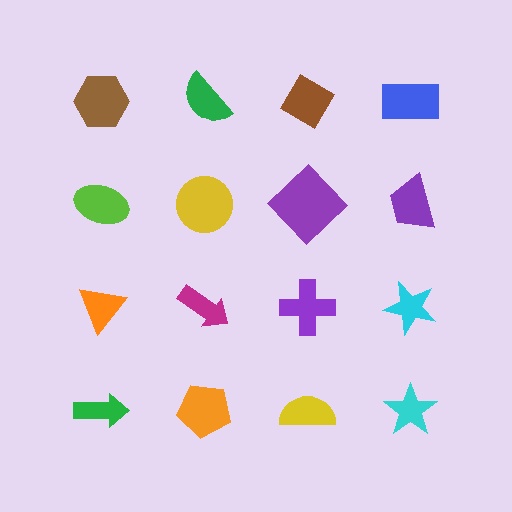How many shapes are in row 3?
4 shapes.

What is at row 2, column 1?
A lime ellipse.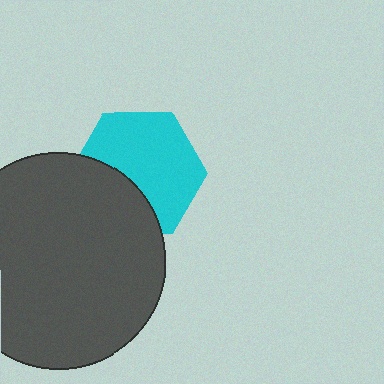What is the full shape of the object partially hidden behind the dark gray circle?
The partially hidden object is a cyan hexagon.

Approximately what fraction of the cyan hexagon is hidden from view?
Roughly 34% of the cyan hexagon is hidden behind the dark gray circle.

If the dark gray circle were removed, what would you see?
You would see the complete cyan hexagon.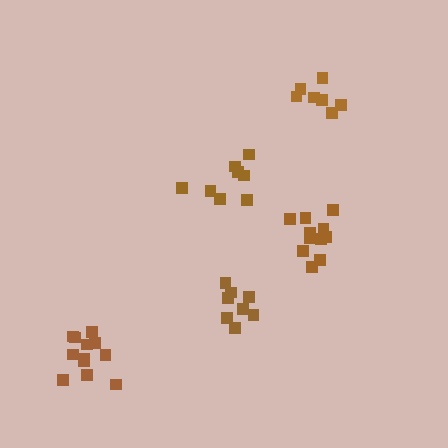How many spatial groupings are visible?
There are 5 spatial groupings.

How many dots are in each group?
Group 1: 11 dots, Group 2: 8 dots, Group 3: 7 dots, Group 4: 12 dots, Group 5: 8 dots (46 total).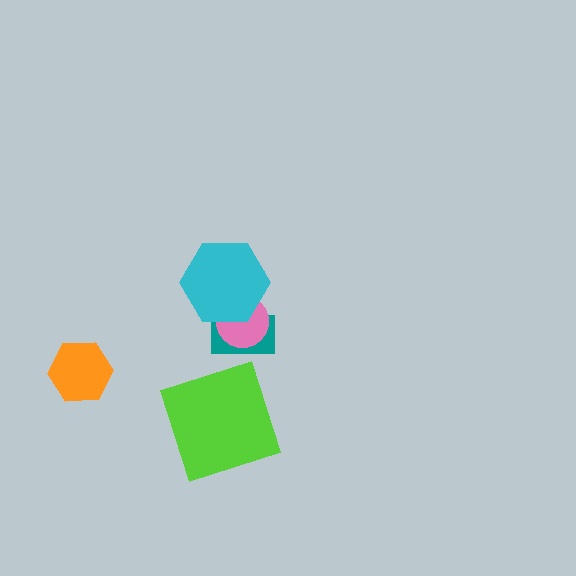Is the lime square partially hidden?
No, no other shape covers it.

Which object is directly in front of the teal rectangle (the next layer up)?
The pink circle is directly in front of the teal rectangle.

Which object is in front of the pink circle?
The cyan hexagon is in front of the pink circle.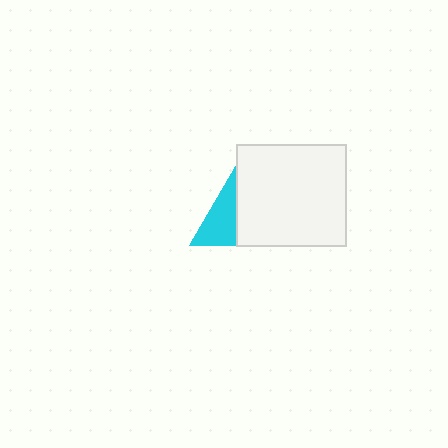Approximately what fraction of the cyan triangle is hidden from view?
Roughly 50% of the cyan triangle is hidden behind the white rectangle.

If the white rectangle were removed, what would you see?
You would see the complete cyan triangle.